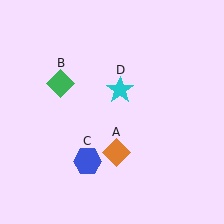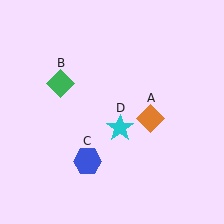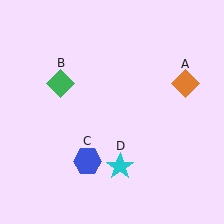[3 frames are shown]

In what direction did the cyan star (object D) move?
The cyan star (object D) moved down.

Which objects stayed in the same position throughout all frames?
Green diamond (object B) and blue hexagon (object C) remained stationary.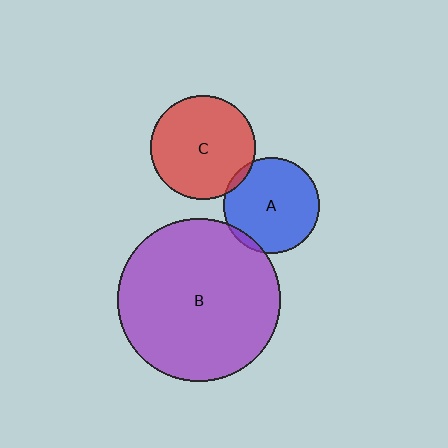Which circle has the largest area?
Circle B (purple).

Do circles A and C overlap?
Yes.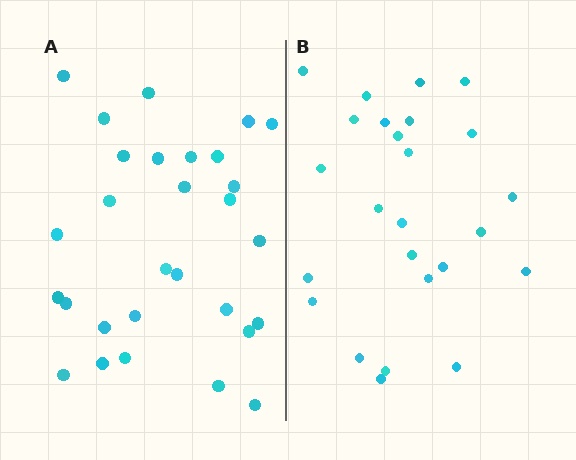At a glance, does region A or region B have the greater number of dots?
Region A (the left region) has more dots.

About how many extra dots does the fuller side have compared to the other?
Region A has about 4 more dots than region B.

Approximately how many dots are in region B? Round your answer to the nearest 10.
About 20 dots. (The exact count is 25, which rounds to 20.)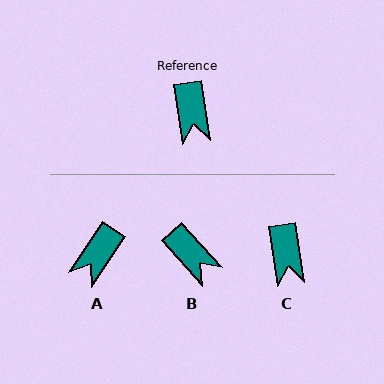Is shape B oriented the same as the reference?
No, it is off by about 34 degrees.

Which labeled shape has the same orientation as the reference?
C.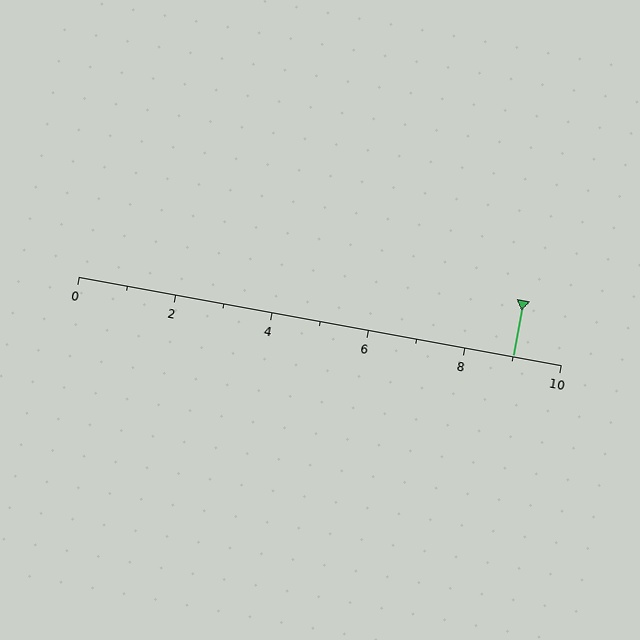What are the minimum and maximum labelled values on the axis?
The axis runs from 0 to 10.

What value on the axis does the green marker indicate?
The marker indicates approximately 9.